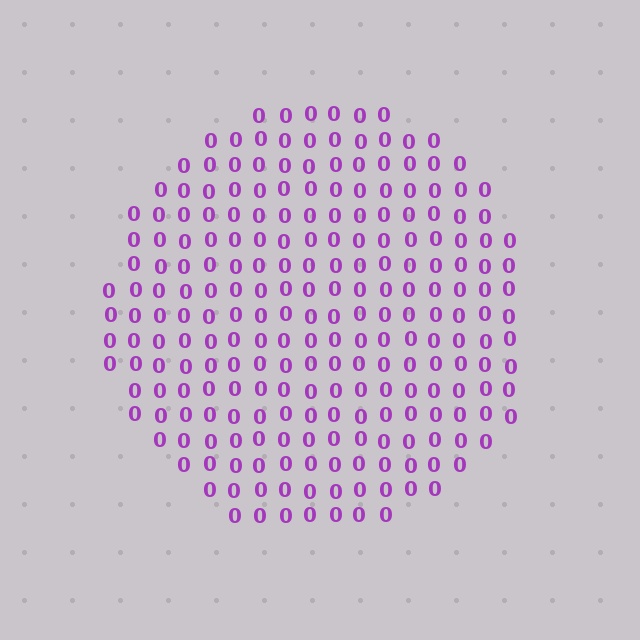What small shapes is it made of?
It is made of small digit 0's.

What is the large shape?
The large shape is a circle.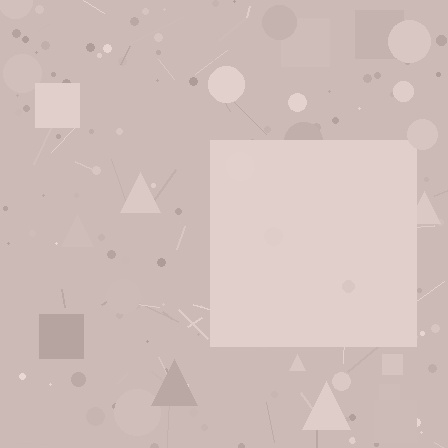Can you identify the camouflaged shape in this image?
The camouflaged shape is a square.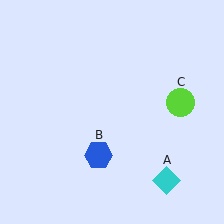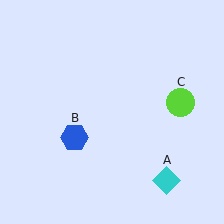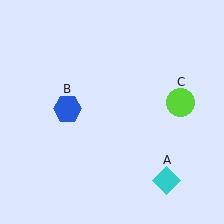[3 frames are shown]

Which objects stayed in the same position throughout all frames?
Cyan diamond (object A) and lime circle (object C) remained stationary.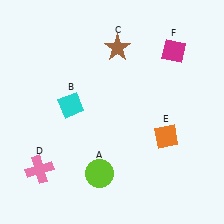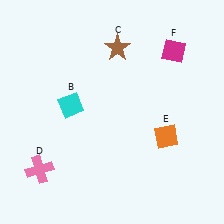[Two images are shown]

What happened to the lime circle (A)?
The lime circle (A) was removed in Image 2. It was in the bottom-left area of Image 1.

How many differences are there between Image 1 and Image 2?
There is 1 difference between the two images.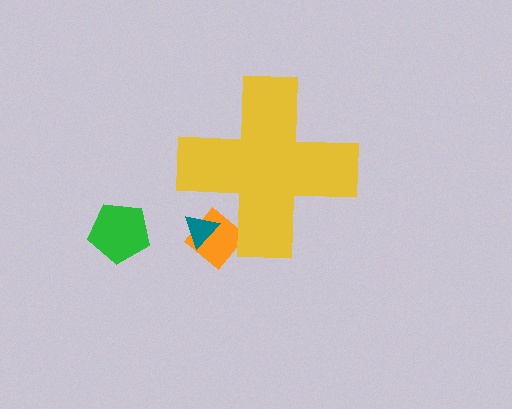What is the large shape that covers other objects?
A yellow cross.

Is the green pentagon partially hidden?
No, the green pentagon is fully visible.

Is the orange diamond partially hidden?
Yes, the orange diamond is partially hidden behind the yellow cross.